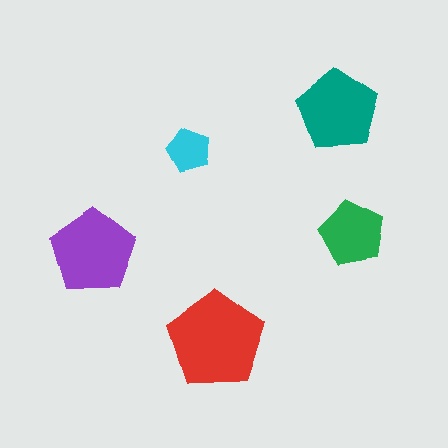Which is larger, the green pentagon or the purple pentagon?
The purple one.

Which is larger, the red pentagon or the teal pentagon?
The red one.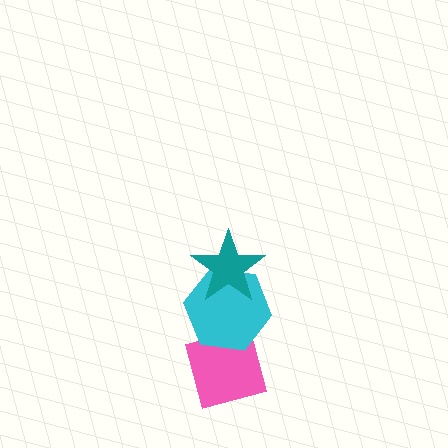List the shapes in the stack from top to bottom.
From top to bottom: the teal star, the cyan hexagon, the pink square.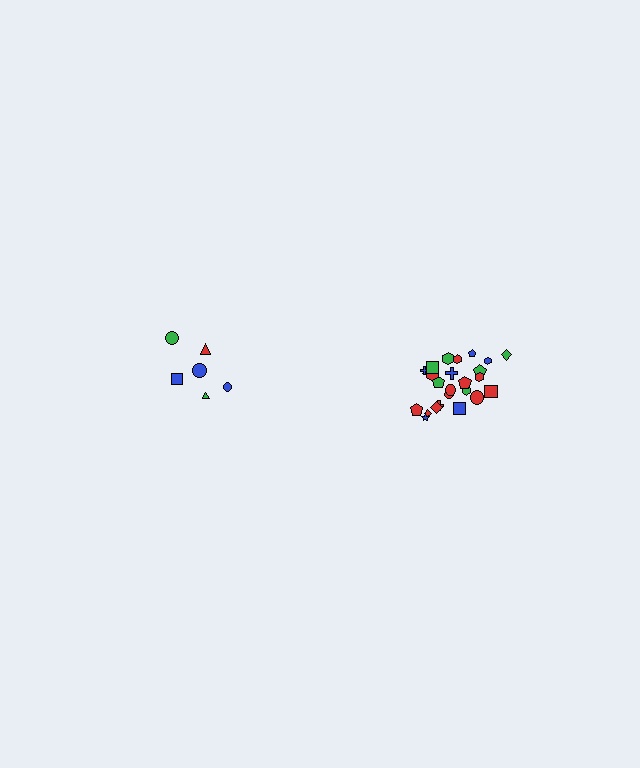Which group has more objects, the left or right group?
The right group.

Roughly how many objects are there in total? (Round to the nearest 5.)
Roughly 30 objects in total.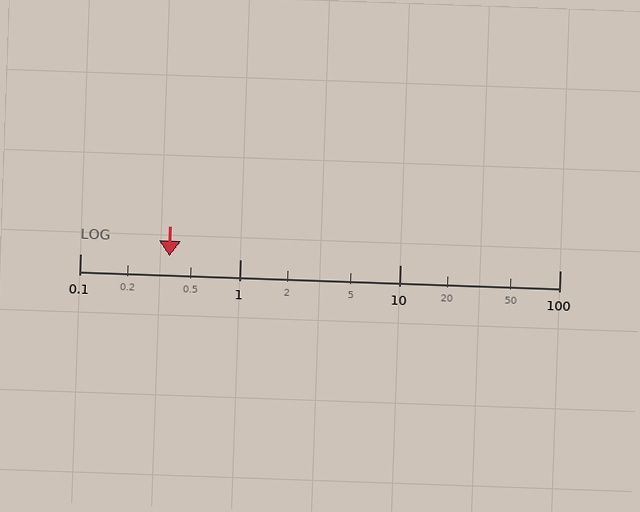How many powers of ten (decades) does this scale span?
The scale spans 3 decades, from 0.1 to 100.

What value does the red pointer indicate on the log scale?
The pointer indicates approximately 0.36.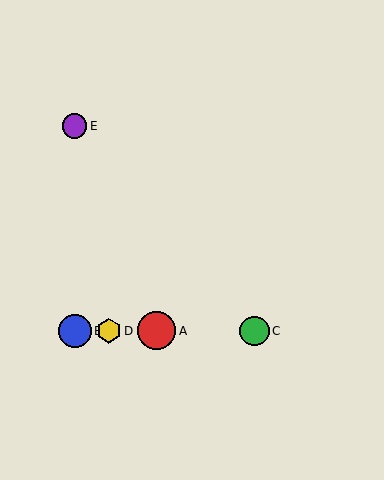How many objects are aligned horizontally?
4 objects (A, B, C, D) are aligned horizontally.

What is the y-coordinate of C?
Object C is at y≈331.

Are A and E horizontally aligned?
No, A is at y≈331 and E is at y≈126.